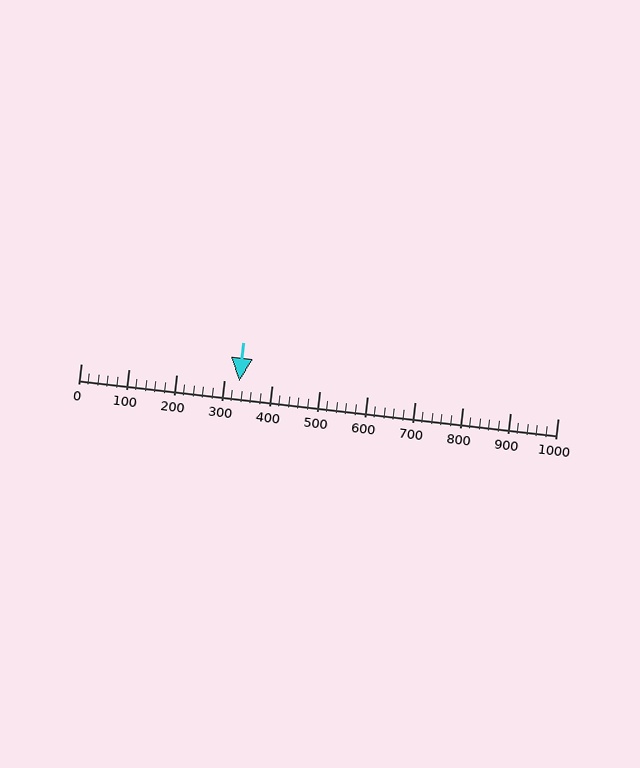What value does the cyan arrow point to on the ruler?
The cyan arrow points to approximately 333.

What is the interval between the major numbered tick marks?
The major tick marks are spaced 100 units apart.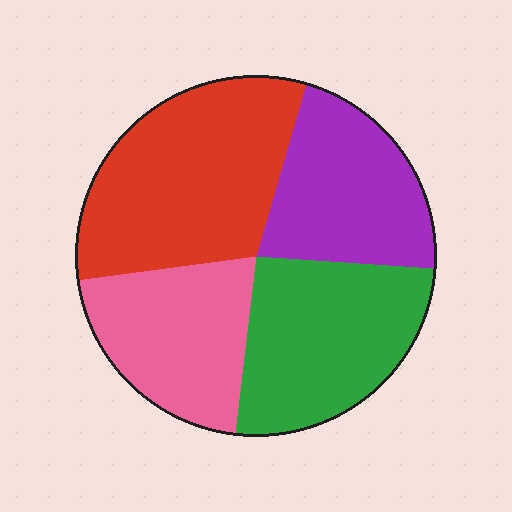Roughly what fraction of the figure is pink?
Pink covers around 20% of the figure.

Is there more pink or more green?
Green.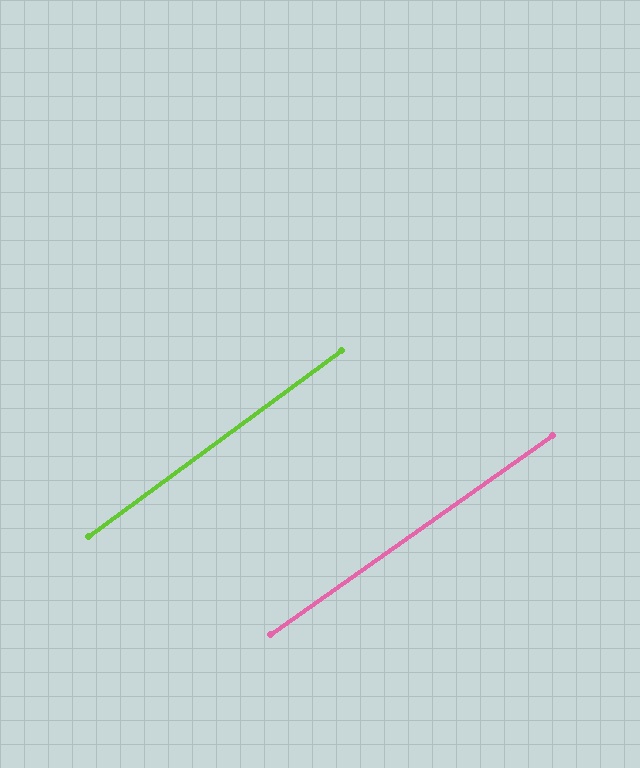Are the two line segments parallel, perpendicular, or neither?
Parallel — their directions differ by only 1.2°.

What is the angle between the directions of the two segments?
Approximately 1 degree.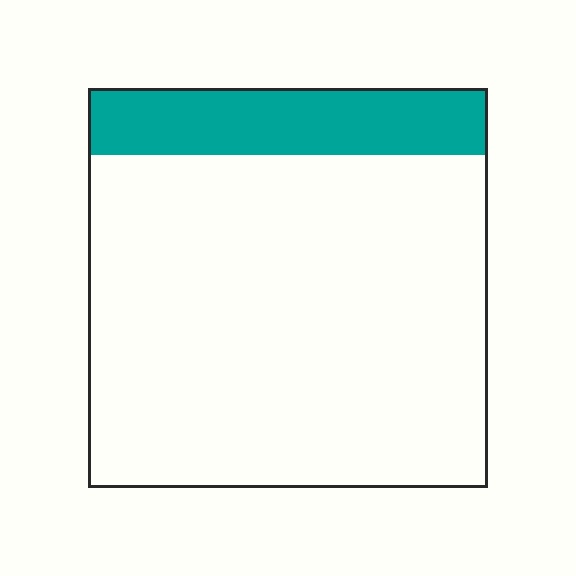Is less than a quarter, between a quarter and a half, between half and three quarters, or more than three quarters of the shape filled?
Less than a quarter.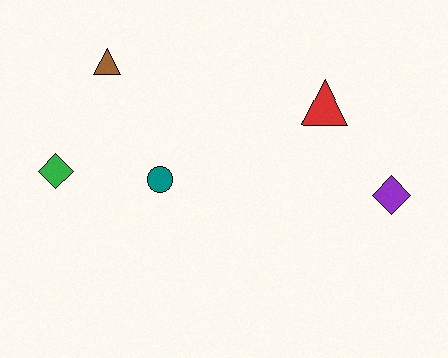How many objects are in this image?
There are 5 objects.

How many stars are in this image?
There are no stars.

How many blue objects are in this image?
There are no blue objects.